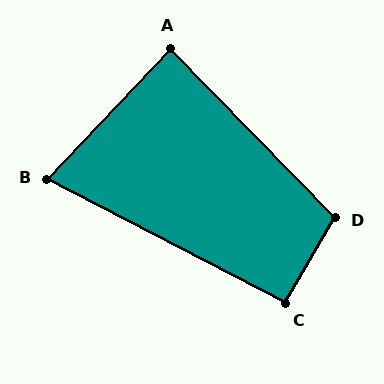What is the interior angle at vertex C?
Approximately 93 degrees (approximately right).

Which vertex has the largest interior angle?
D, at approximately 106 degrees.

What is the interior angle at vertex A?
Approximately 87 degrees (approximately right).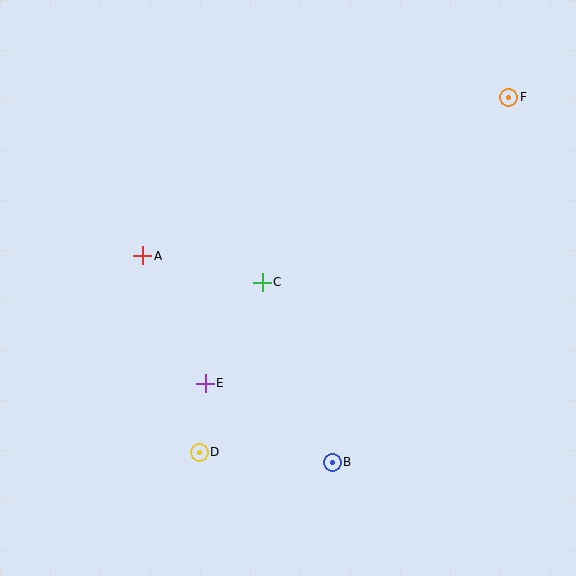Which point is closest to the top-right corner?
Point F is closest to the top-right corner.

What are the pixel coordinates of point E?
Point E is at (205, 383).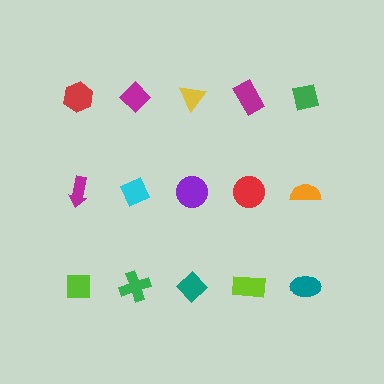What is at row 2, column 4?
A red circle.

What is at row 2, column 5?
An orange semicircle.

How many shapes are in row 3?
5 shapes.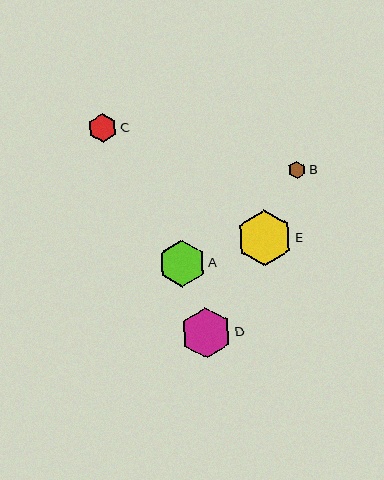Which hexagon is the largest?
Hexagon E is the largest with a size of approximately 55 pixels.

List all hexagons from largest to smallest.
From largest to smallest: E, D, A, C, B.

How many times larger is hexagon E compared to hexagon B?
Hexagon E is approximately 3.2 times the size of hexagon B.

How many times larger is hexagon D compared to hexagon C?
Hexagon D is approximately 1.8 times the size of hexagon C.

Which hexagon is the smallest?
Hexagon B is the smallest with a size of approximately 17 pixels.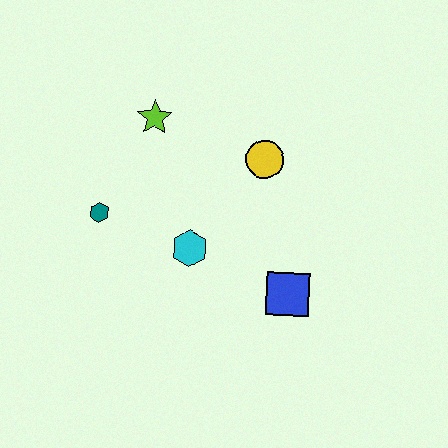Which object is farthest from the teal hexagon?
The blue square is farthest from the teal hexagon.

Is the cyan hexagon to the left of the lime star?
No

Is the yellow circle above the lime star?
No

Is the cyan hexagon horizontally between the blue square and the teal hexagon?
Yes